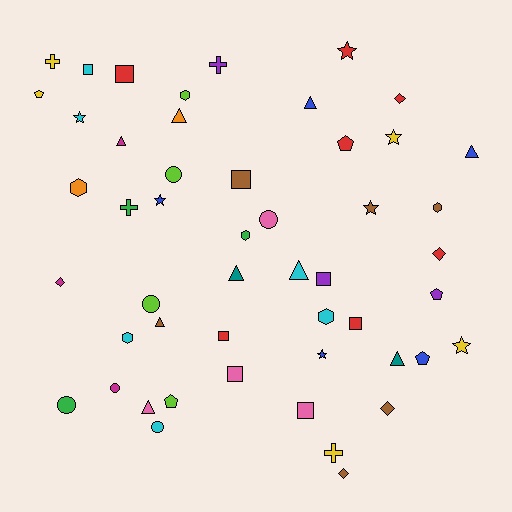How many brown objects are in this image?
There are 6 brown objects.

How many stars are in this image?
There are 7 stars.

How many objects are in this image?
There are 50 objects.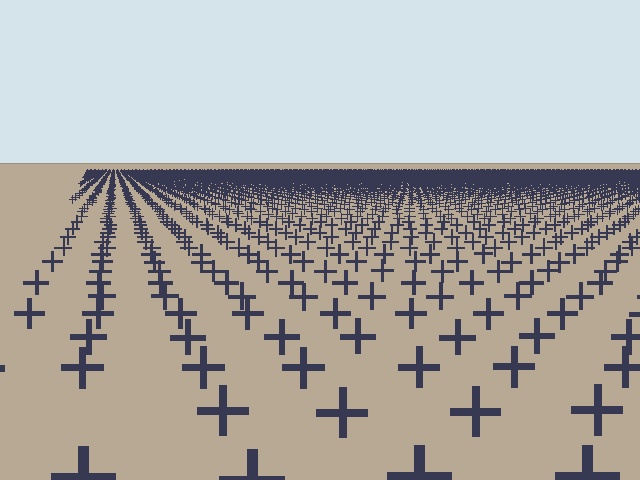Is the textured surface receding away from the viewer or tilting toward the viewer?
The surface is receding away from the viewer. Texture elements get smaller and denser toward the top.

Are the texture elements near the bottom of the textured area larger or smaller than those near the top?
Larger. Near the bottom, elements are closer to the viewer and appear at a bigger on-screen size.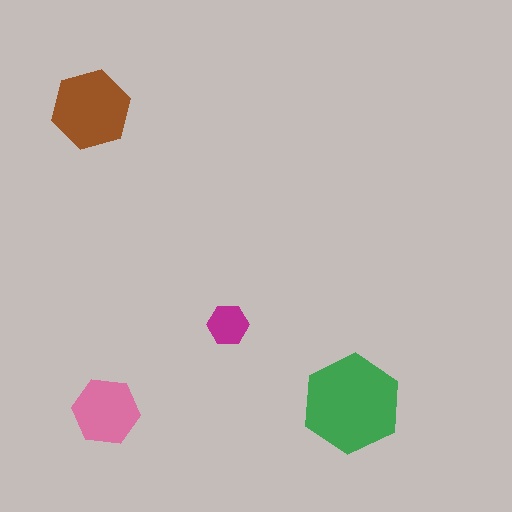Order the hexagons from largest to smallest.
the green one, the brown one, the pink one, the magenta one.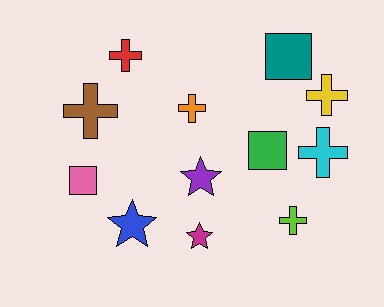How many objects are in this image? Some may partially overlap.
There are 12 objects.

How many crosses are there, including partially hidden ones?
There are 6 crosses.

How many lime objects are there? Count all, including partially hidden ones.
There is 1 lime object.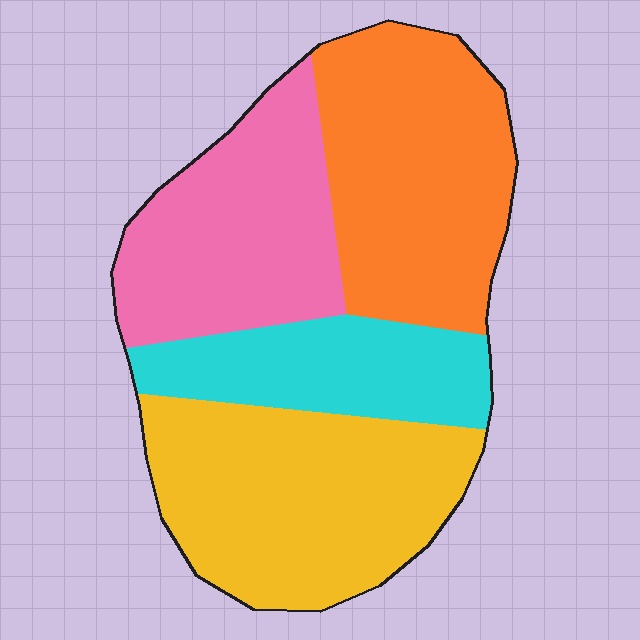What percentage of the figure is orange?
Orange takes up about one quarter (1/4) of the figure.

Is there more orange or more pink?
Orange.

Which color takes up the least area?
Cyan, at roughly 15%.